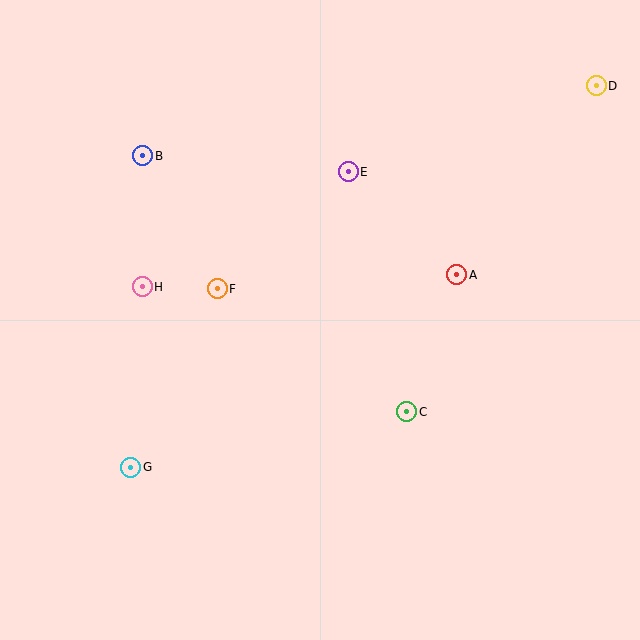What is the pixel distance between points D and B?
The distance between D and B is 459 pixels.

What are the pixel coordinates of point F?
Point F is at (217, 289).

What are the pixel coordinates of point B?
Point B is at (143, 156).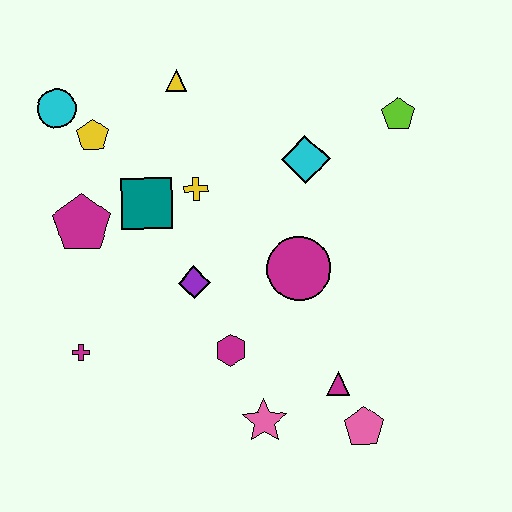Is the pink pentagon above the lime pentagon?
No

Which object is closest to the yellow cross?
The teal square is closest to the yellow cross.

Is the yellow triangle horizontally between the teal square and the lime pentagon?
Yes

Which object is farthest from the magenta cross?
The lime pentagon is farthest from the magenta cross.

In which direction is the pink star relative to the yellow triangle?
The pink star is below the yellow triangle.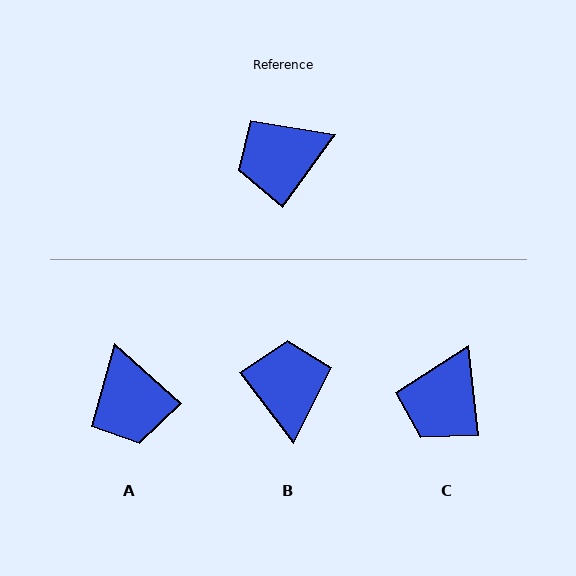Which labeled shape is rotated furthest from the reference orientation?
B, about 107 degrees away.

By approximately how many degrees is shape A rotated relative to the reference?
Approximately 84 degrees counter-clockwise.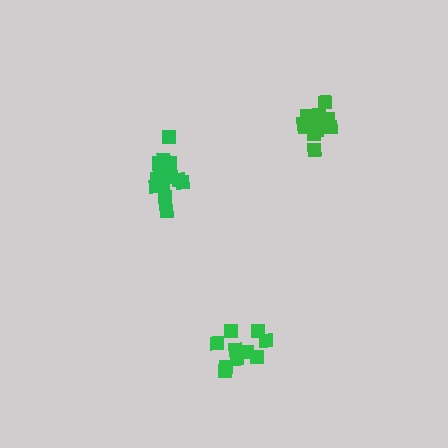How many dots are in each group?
Group 1: 14 dots, Group 2: 12 dots, Group 3: 10 dots (36 total).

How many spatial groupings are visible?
There are 3 spatial groupings.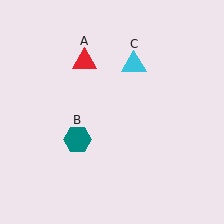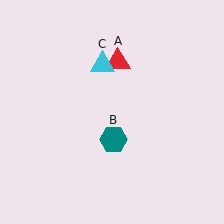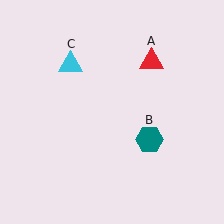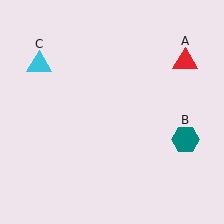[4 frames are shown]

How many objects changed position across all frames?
3 objects changed position: red triangle (object A), teal hexagon (object B), cyan triangle (object C).